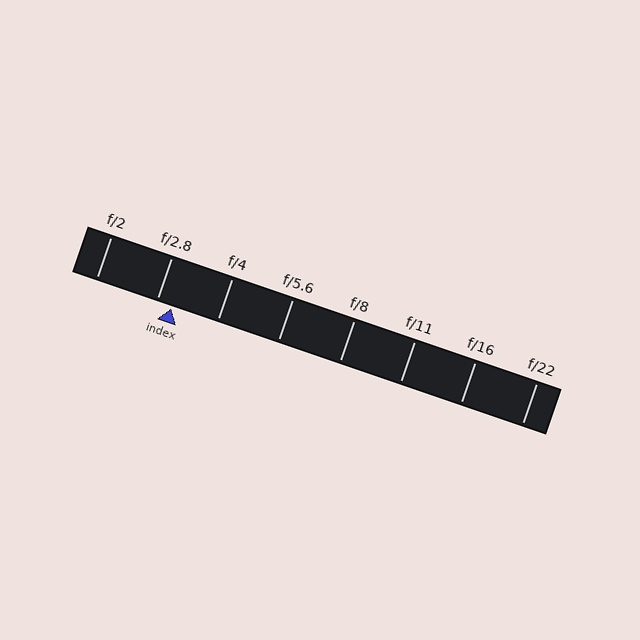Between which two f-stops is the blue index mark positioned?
The index mark is between f/2.8 and f/4.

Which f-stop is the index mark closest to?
The index mark is closest to f/2.8.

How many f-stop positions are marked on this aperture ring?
There are 8 f-stop positions marked.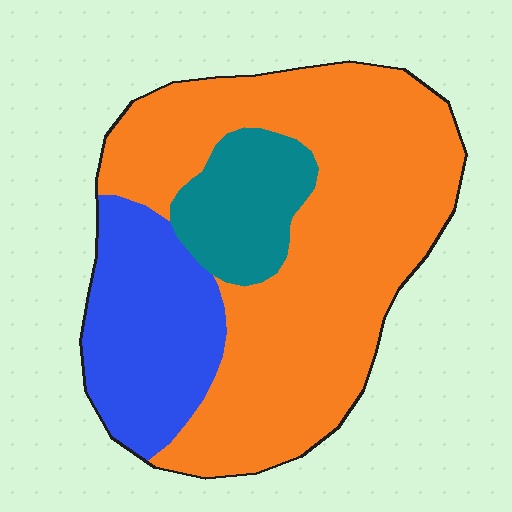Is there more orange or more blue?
Orange.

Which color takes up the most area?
Orange, at roughly 65%.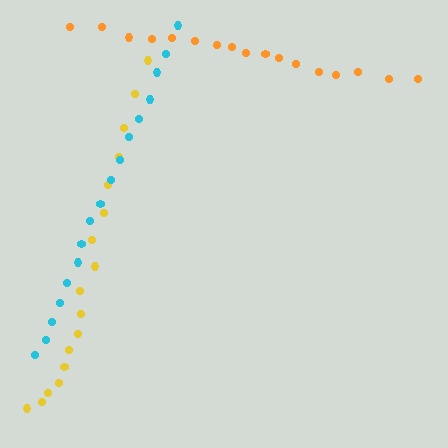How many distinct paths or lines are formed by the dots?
There are 3 distinct paths.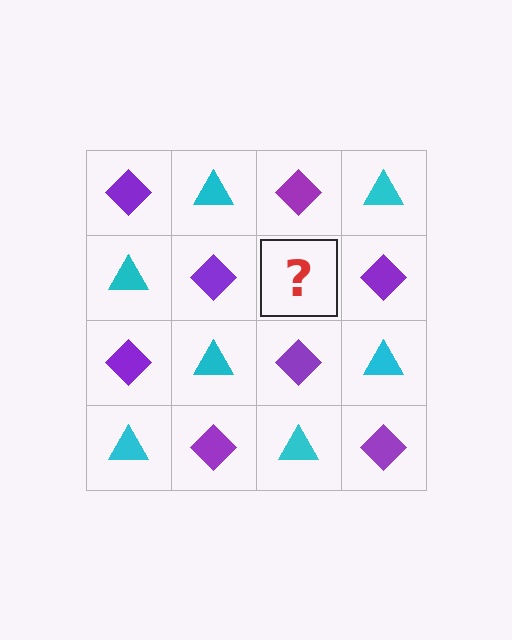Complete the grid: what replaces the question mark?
The question mark should be replaced with a cyan triangle.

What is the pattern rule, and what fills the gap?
The rule is that it alternates purple diamond and cyan triangle in a checkerboard pattern. The gap should be filled with a cyan triangle.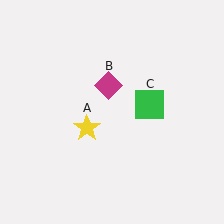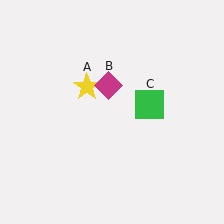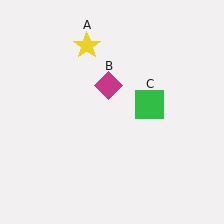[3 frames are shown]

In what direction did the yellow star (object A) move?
The yellow star (object A) moved up.